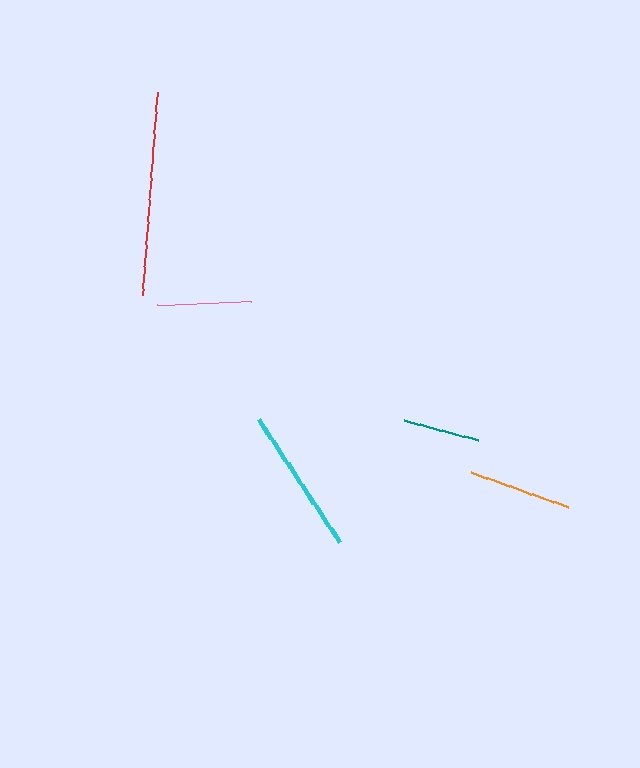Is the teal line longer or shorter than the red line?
The red line is longer than the teal line.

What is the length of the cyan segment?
The cyan segment is approximately 148 pixels long.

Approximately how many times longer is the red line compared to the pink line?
The red line is approximately 2.2 times the length of the pink line.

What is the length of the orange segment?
The orange segment is approximately 102 pixels long.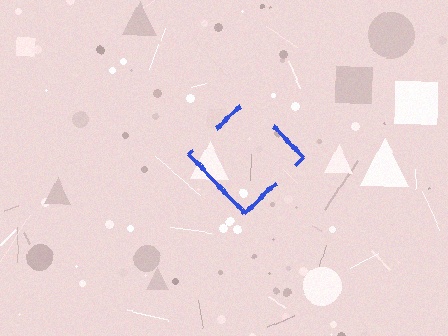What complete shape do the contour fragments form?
The contour fragments form a diamond.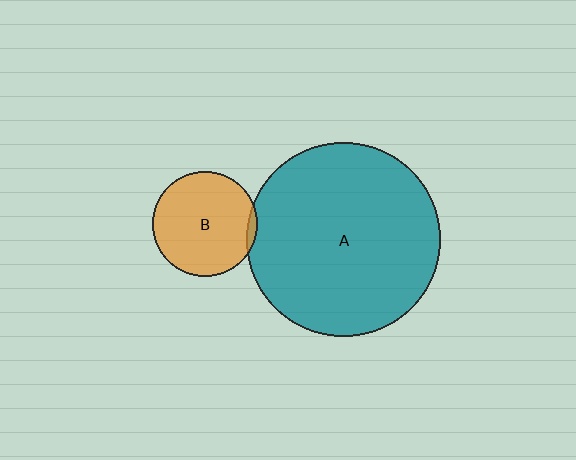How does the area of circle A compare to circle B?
Approximately 3.4 times.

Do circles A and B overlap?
Yes.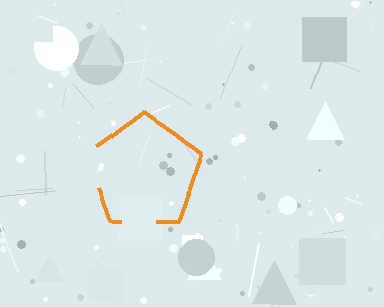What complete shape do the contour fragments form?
The contour fragments form a pentagon.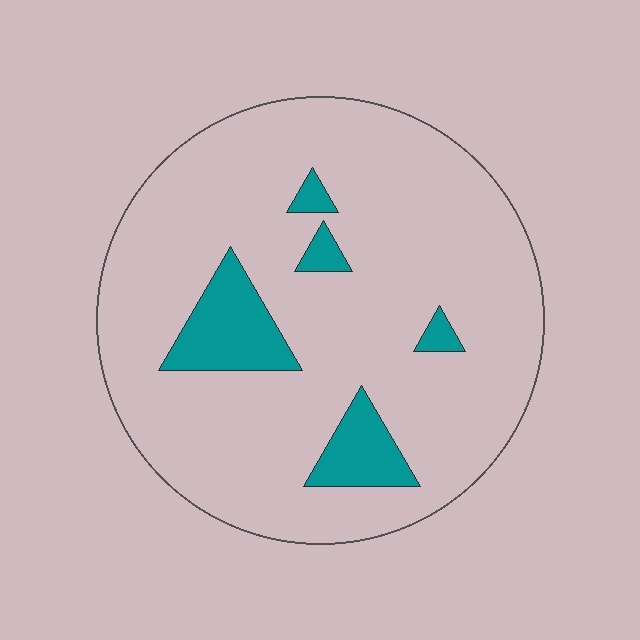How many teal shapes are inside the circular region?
5.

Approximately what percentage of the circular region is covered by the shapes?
Approximately 10%.